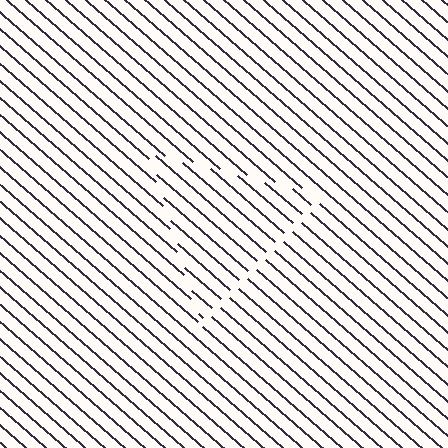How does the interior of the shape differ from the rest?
The interior of the shape contains the same grating, shifted by half a period — the contour is defined by the phase discontinuity where line-ends from the inner and outer gratings abut.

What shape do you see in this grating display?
An illusory triangle. The interior of the shape contains the same grating, shifted by half a period — the contour is defined by the phase discontinuity where line-ends from the inner and outer gratings abut.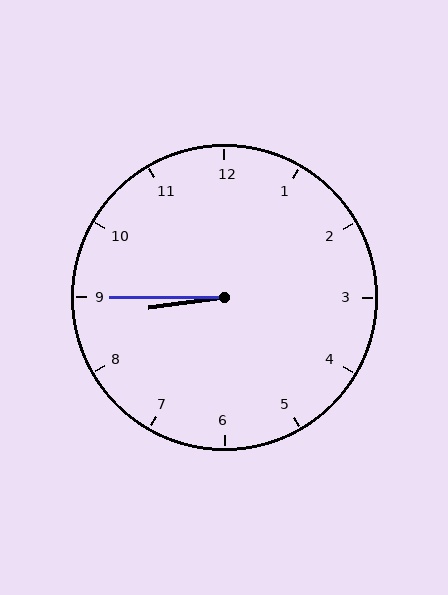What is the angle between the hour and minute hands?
Approximately 8 degrees.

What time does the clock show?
8:45.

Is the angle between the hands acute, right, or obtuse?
It is acute.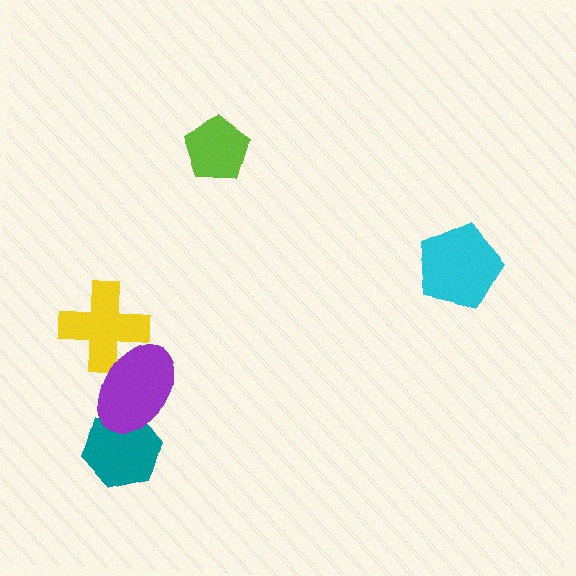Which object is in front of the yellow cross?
The purple ellipse is in front of the yellow cross.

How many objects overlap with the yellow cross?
1 object overlaps with the yellow cross.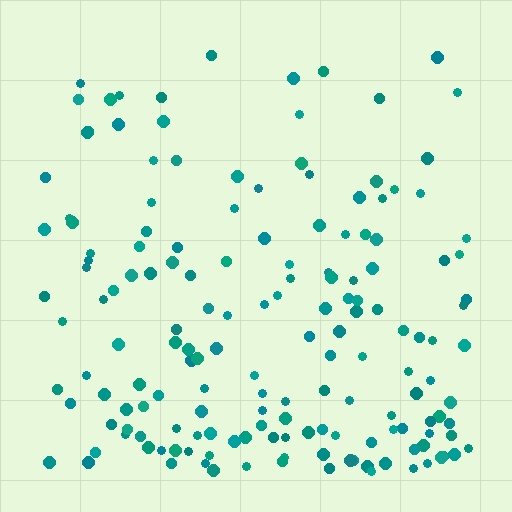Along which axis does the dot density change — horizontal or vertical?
Vertical.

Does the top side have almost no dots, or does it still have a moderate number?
Still a moderate number, just noticeably fewer than the bottom.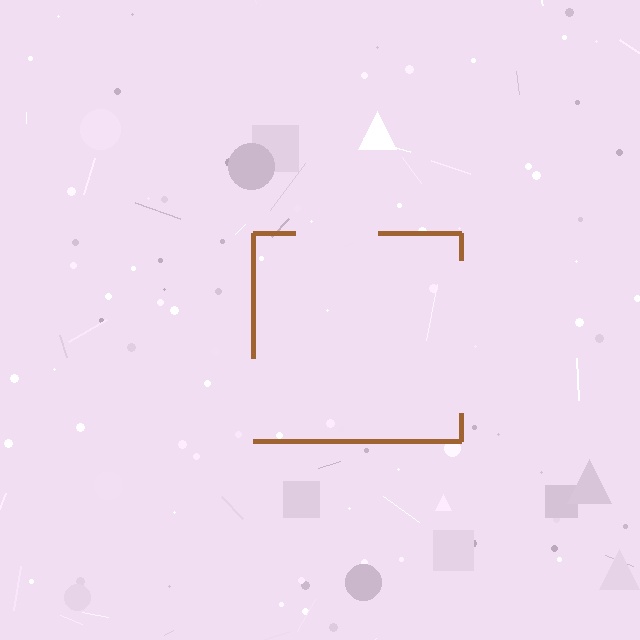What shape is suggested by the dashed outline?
The dashed outline suggests a square.